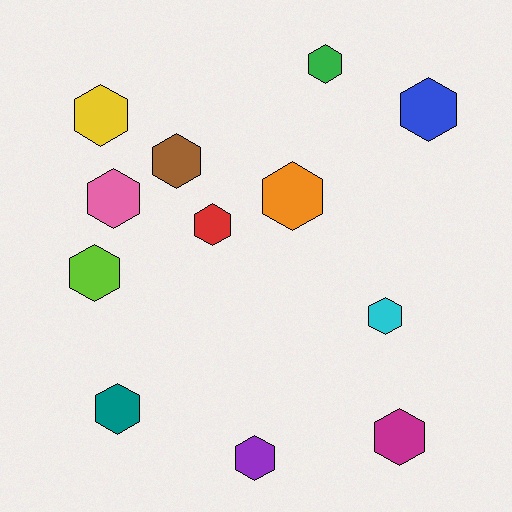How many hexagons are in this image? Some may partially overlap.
There are 12 hexagons.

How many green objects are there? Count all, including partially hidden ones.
There is 1 green object.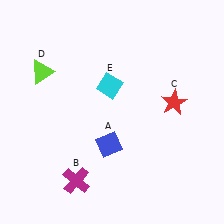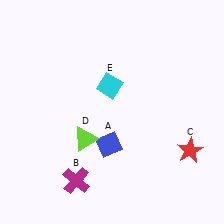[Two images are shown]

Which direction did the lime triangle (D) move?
The lime triangle (D) moved down.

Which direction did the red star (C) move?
The red star (C) moved down.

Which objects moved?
The objects that moved are: the red star (C), the lime triangle (D).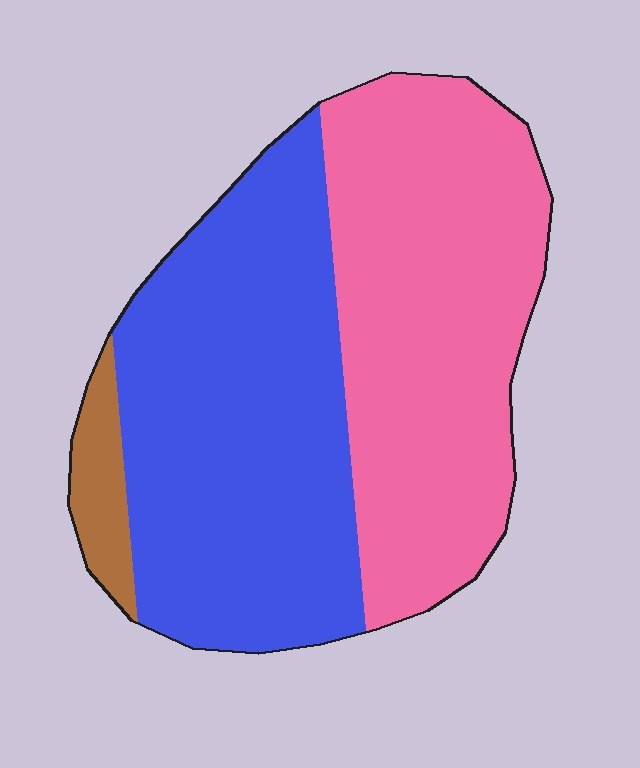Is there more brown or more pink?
Pink.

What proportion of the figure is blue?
Blue takes up about one half (1/2) of the figure.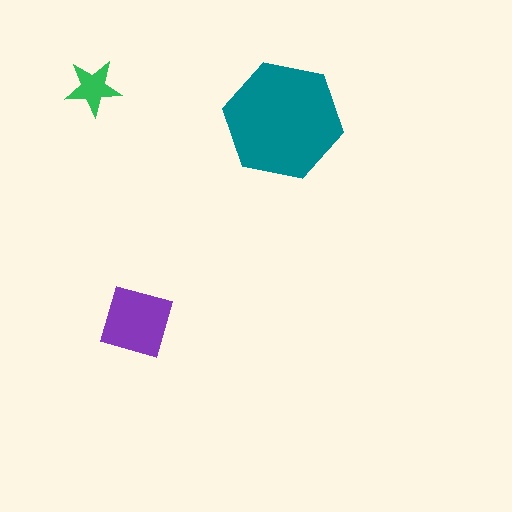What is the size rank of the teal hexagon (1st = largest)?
1st.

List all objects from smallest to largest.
The green star, the purple diamond, the teal hexagon.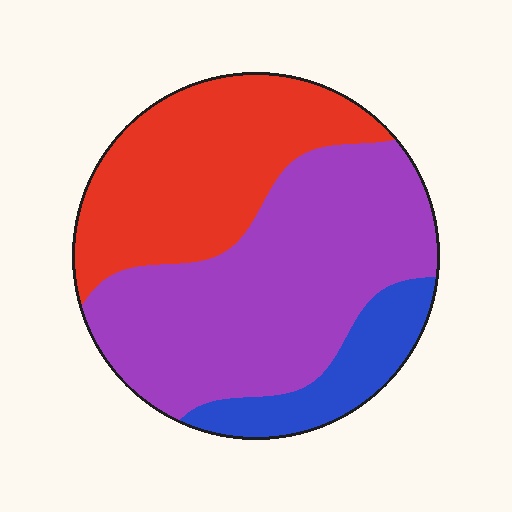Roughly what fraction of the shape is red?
Red takes up between a third and a half of the shape.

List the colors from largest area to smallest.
From largest to smallest: purple, red, blue.